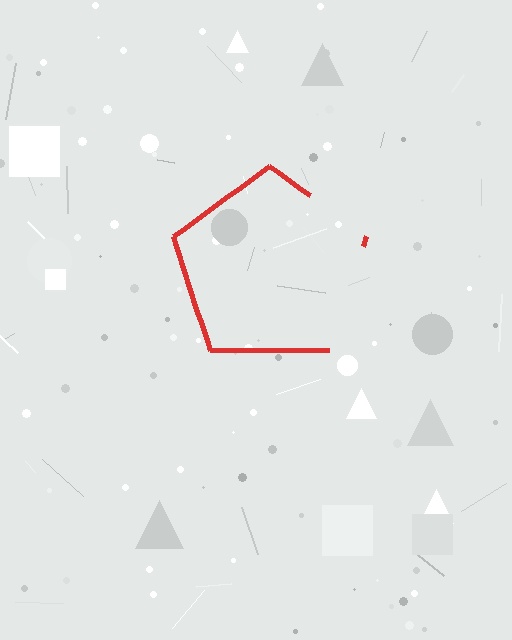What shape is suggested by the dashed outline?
The dashed outline suggests a pentagon.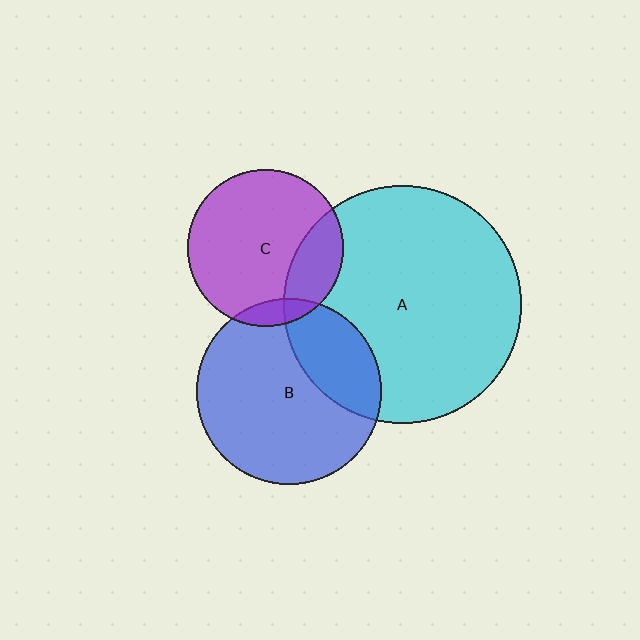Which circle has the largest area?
Circle A (cyan).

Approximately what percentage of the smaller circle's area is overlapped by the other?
Approximately 20%.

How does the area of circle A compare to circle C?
Approximately 2.3 times.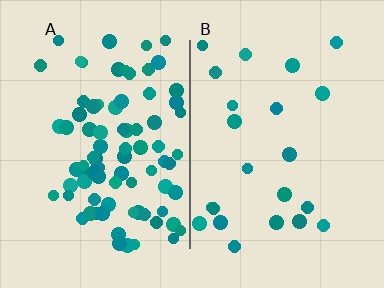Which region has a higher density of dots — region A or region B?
A (the left).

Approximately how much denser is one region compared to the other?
Approximately 3.8× — region A over region B.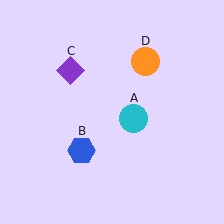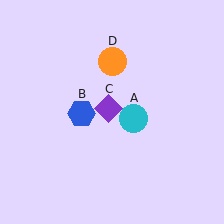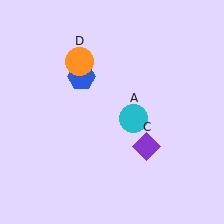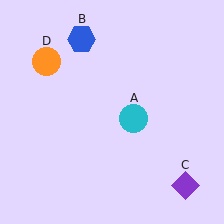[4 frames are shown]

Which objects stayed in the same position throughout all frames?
Cyan circle (object A) remained stationary.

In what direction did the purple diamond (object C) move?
The purple diamond (object C) moved down and to the right.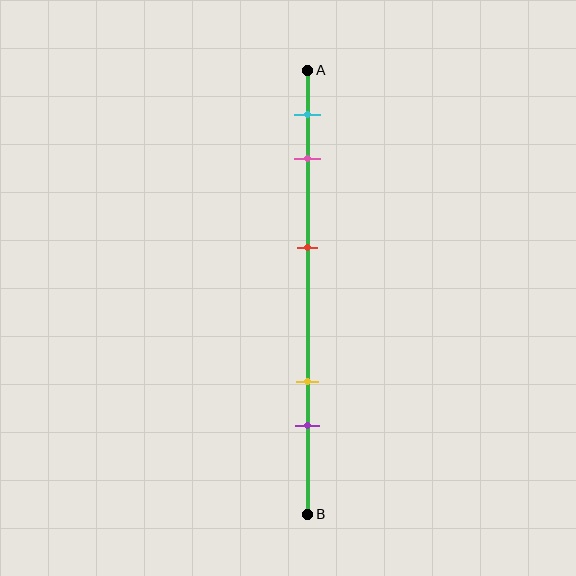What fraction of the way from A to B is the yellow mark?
The yellow mark is approximately 70% (0.7) of the way from A to B.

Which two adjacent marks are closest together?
The cyan and pink marks are the closest adjacent pair.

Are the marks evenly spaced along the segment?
No, the marks are not evenly spaced.